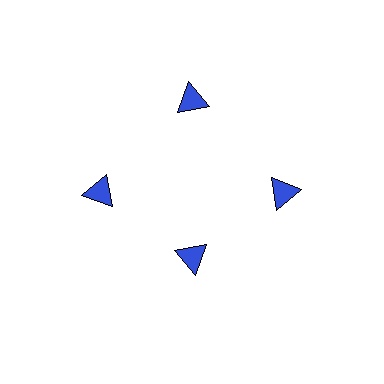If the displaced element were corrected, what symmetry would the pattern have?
It would have 4-fold rotational symmetry — the pattern would map onto itself every 90 degrees.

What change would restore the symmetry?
The symmetry would be restored by moving it outward, back onto the ring so that all 4 triangles sit at equal angles and equal distance from the center.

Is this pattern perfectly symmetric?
No. The 4 blue triangles are arranged in a ring, but one element near the 6 o'clock position is pulled inward toward the center, breaking the 4-fold rotational symmetry.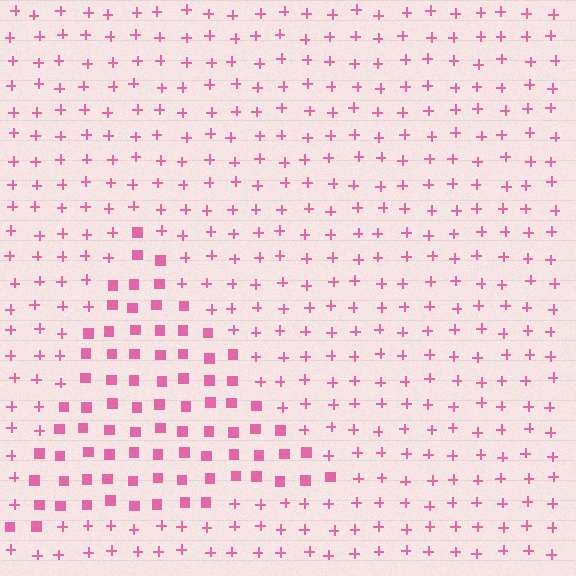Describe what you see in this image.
The image is filled with small pink elements arranged in a uniform grid. A triangle-shaped region contains squares, while the surrounding area contains plus signs. The boundary is defined purely by the change in element shape.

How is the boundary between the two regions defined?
The boundary is defined by a change in element shape: squares inside vs. plus signs outside. All elements share the same color and spacing.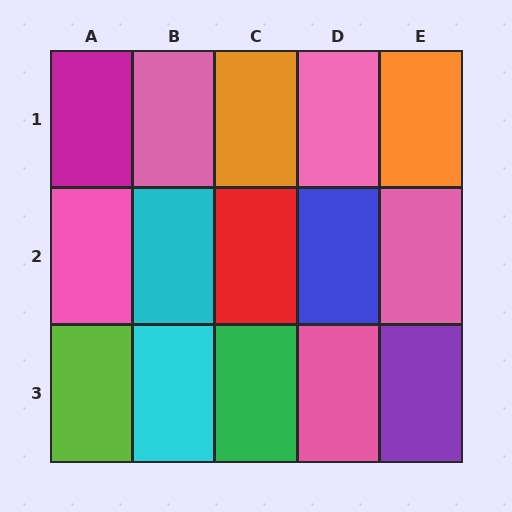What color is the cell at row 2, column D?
Blue.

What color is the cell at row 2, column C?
Red.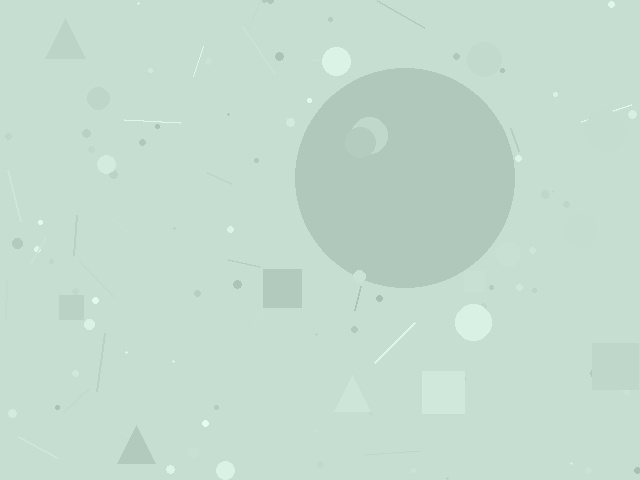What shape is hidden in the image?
A circle is hidden in the image.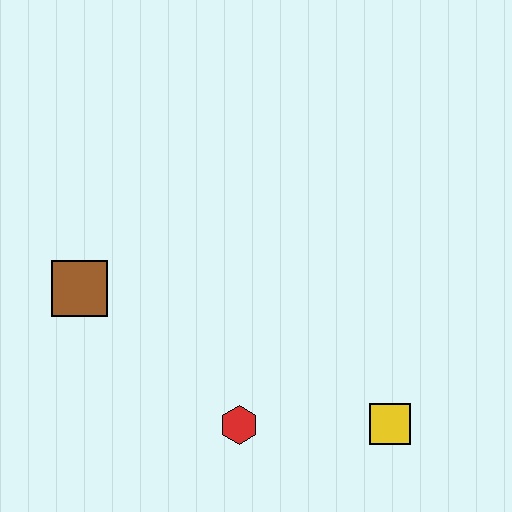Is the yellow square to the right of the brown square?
Yes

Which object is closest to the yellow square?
The red hexagon is closest to the yellow square.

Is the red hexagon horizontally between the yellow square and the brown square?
Yes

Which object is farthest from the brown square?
The yellow square is farthest from the brown square.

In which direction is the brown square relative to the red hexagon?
The brown square is to the left of the red hexagon.